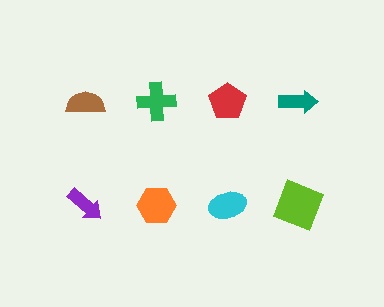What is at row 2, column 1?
A purple arrow.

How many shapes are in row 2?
4 shapes.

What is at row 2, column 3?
A cyan ellipse.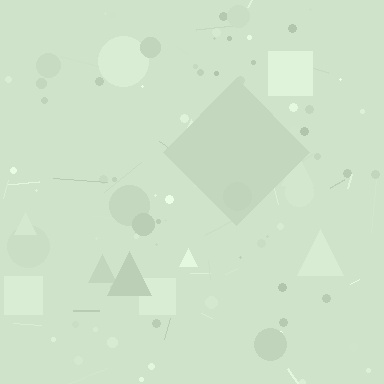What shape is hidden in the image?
A diamond is hidden in the image.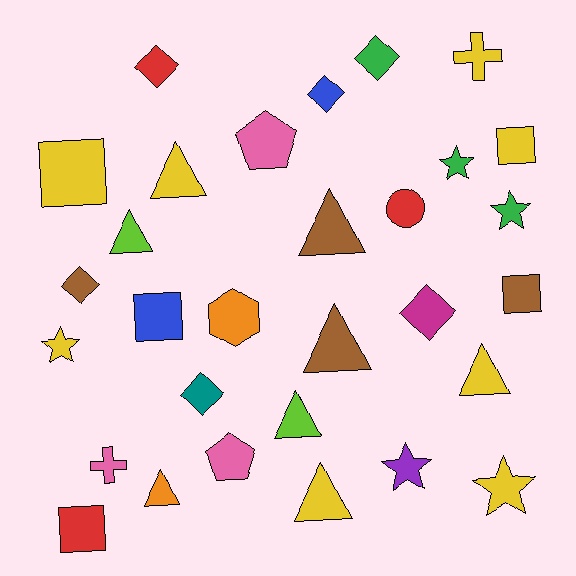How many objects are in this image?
There are 30 objects.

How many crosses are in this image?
There are 2 crosses.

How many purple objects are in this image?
There is 1 purple object.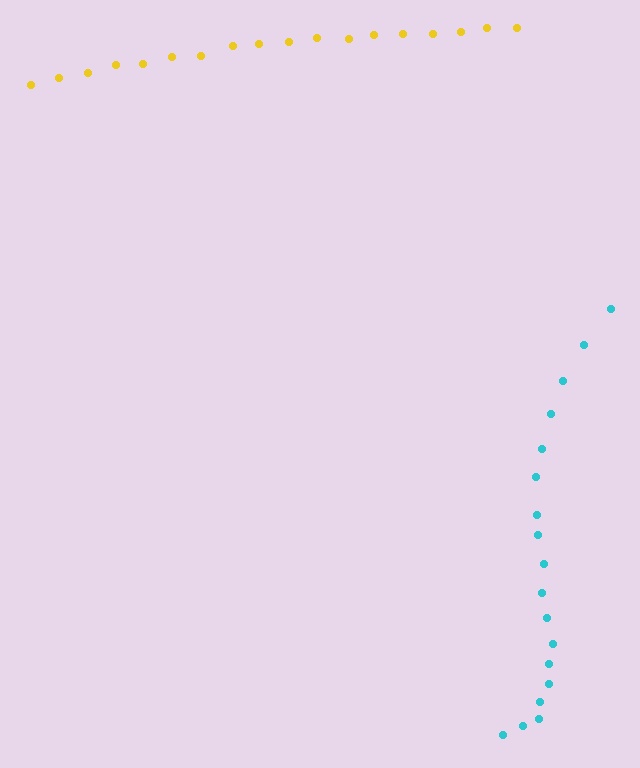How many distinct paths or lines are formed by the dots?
There are 2 distinct paths.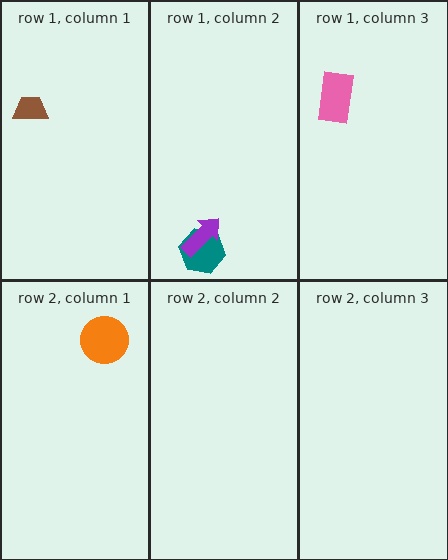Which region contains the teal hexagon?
The row 1, column 2 region.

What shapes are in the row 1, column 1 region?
The brown trapezoid.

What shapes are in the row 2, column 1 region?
The orange circle.